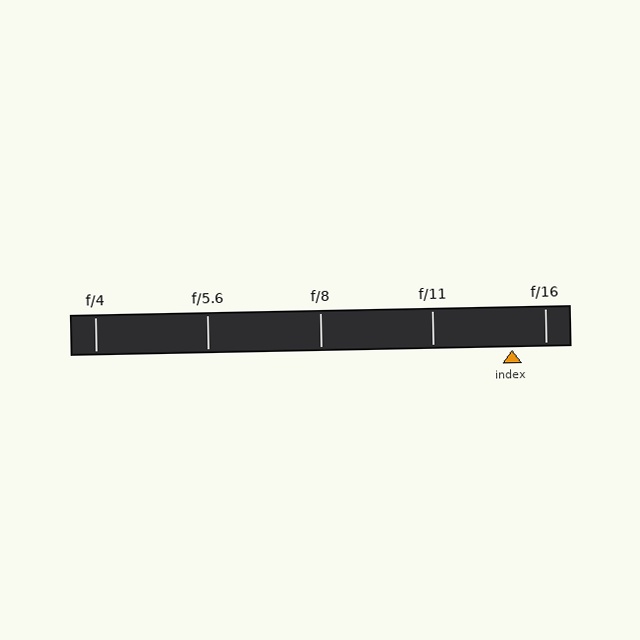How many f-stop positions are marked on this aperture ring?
There are 5 f-stop positions marked.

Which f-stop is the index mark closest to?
The index mark is closest to f/16.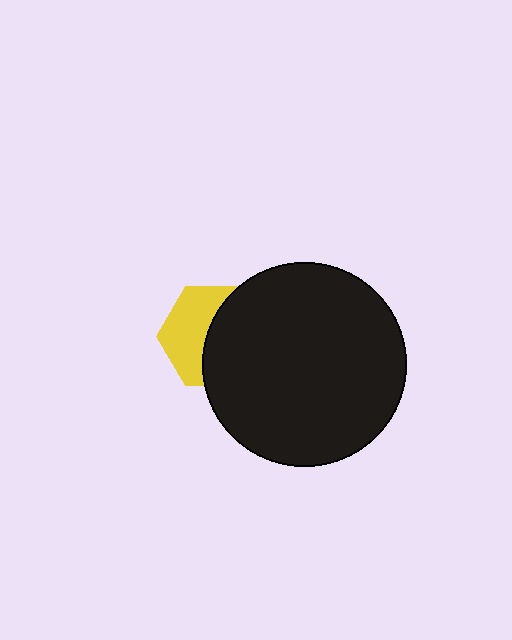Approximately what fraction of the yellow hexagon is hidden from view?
Roughly 53% of the yellow hexagon is hidden behind the black circle.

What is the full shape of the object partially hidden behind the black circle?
The partially hidden object is a yellow hexagon.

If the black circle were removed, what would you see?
You would see the complete yellow hexagon.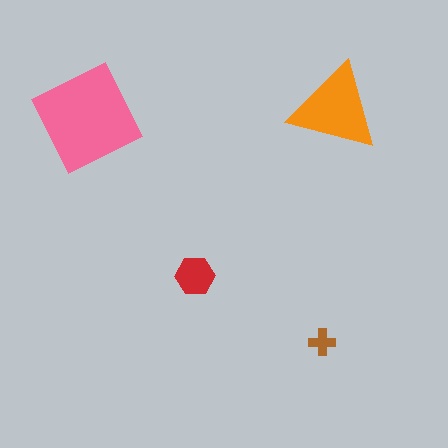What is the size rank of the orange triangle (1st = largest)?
2nd.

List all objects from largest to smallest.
The pink diamond, the orange triangle, the red hexagon, the brown cross.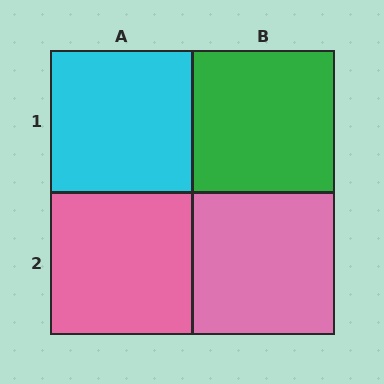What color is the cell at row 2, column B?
Pink.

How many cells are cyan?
1 cell is cyan.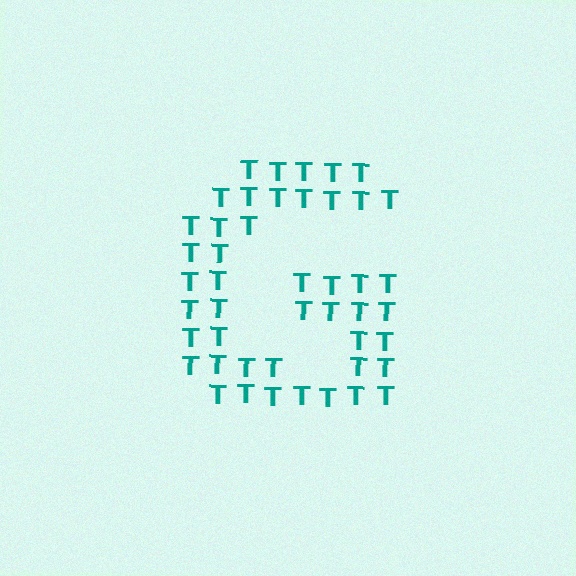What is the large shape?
The large shape is the letter G.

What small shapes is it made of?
It is made of small letter T's.